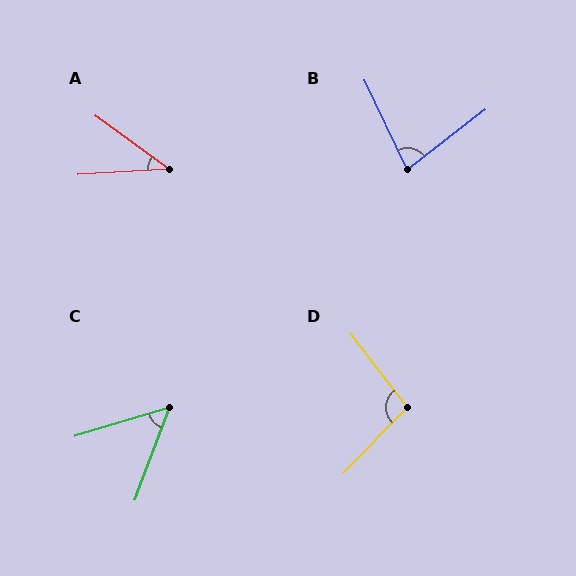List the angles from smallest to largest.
A (39°), C (53°), B (78°), D (99°).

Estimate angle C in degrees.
Approximately 53 degrees.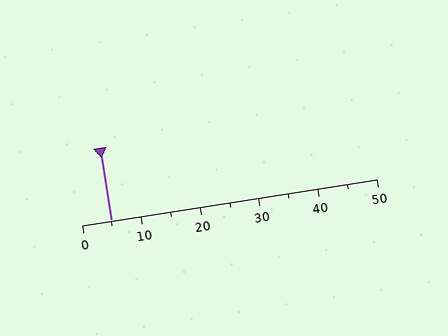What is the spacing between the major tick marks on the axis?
The major ticks are spaced 10 apart.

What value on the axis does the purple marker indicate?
The marker indicates approximately 5.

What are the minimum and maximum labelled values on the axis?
The axis runs from 0 to 50.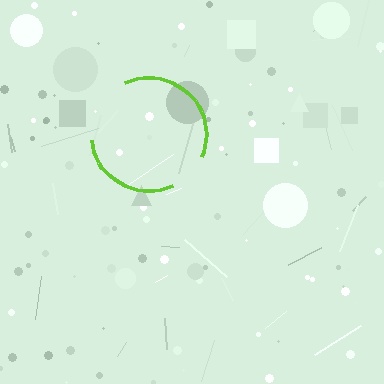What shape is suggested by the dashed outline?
The dashed outline suggests a circle.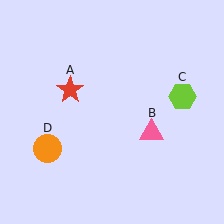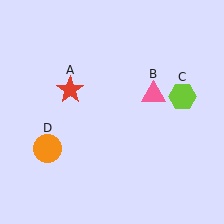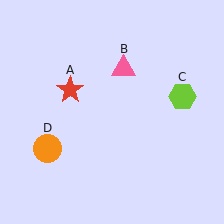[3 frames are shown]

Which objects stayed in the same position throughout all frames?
Red star (object A) and lime hexagon (object C) and orange circle (object D) remained stationary.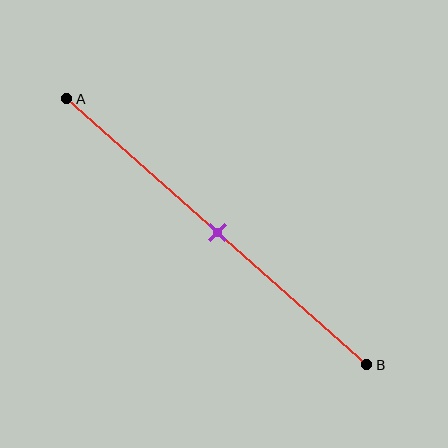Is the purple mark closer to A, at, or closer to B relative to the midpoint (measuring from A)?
The purple mark is approximately at the midpoint of segment AB.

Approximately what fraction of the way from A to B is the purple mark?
The purple mark is approximately 50% of the way from A to B.